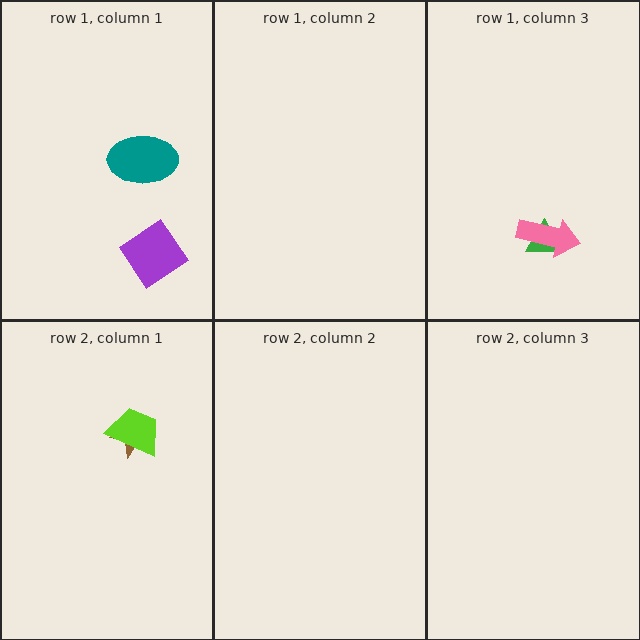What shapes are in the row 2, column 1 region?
The brown star, the lime trapezoid.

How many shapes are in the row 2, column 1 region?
2.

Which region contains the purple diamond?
The row 1, column 1 region.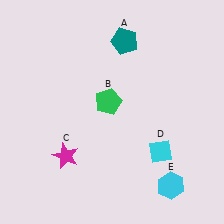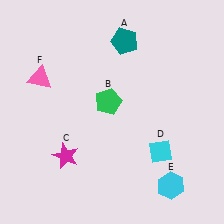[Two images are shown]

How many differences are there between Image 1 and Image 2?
There is 1 difference between the two images.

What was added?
A pink triangle (F) was added in Image 2.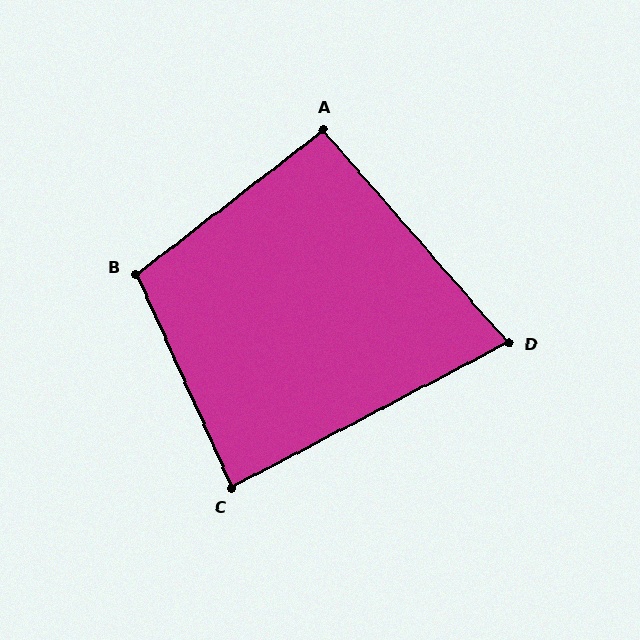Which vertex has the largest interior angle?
B, at approximately 103 degrees.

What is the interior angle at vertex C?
Approximately 86 degrees (approximately right).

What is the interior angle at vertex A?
Approximately 94 degrees (approximately right).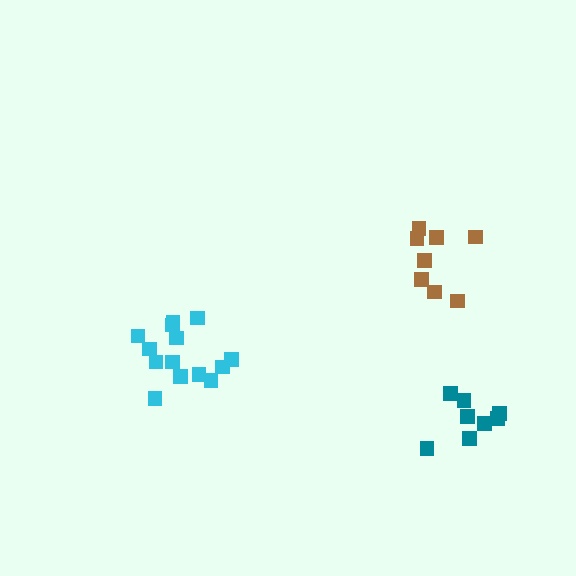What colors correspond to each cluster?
The clusters are colored: cyan, brown, teal.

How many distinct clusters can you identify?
There are 3 distinct clusters.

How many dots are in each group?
Group 1: 14 dots, Group 2: 8 dots, Group 3: 8 dots (30 total).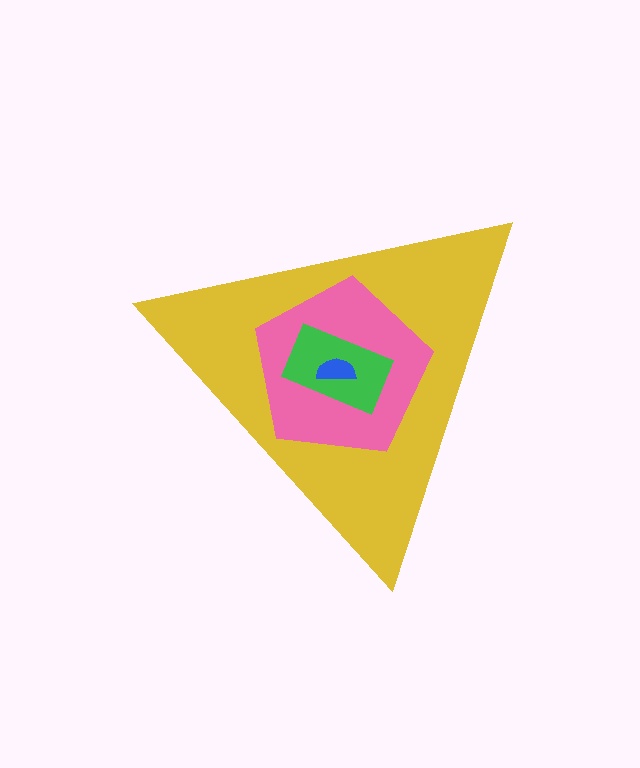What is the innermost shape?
The blue semicircle.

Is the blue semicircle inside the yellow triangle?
Yes.